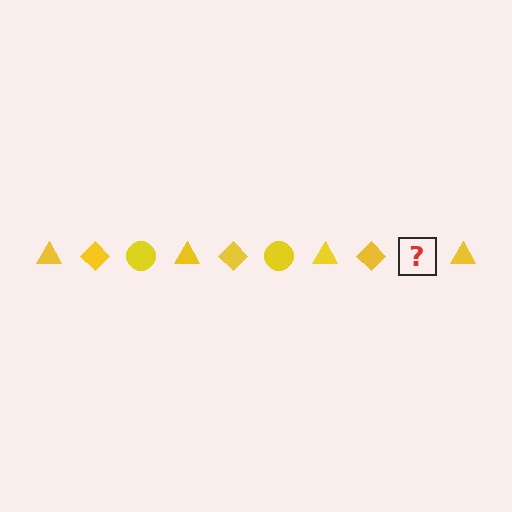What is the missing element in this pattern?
The missing element is a yellow circle.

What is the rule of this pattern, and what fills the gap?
The rule is that the pattern cycles through triangle, diamond, circle shapes in yellow. The gap should be filled with a yellow circle.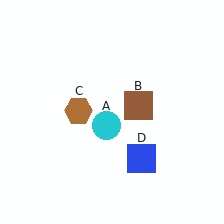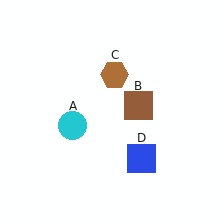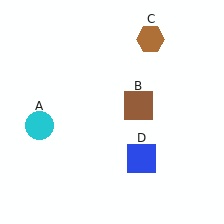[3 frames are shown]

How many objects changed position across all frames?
2 objects changed position: cyan circle (object A), brown hexagon (object C).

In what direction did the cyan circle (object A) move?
The cyan circle (object A) moved left.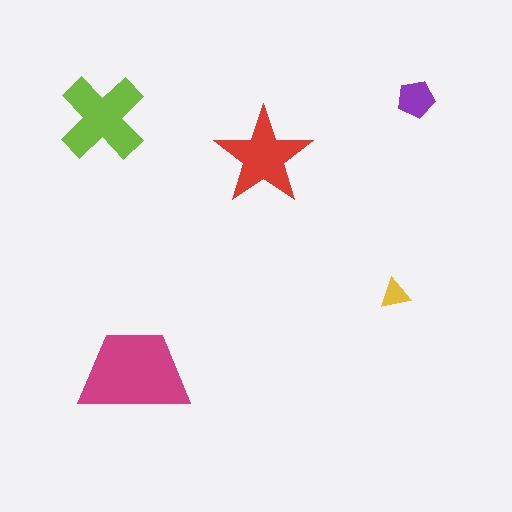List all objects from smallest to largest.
The yellow triangle, the purple pentagon, the red star, the lime cross, the magenta trapezoid.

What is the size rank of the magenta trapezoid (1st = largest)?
1st.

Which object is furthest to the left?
The lime cross is leftmost.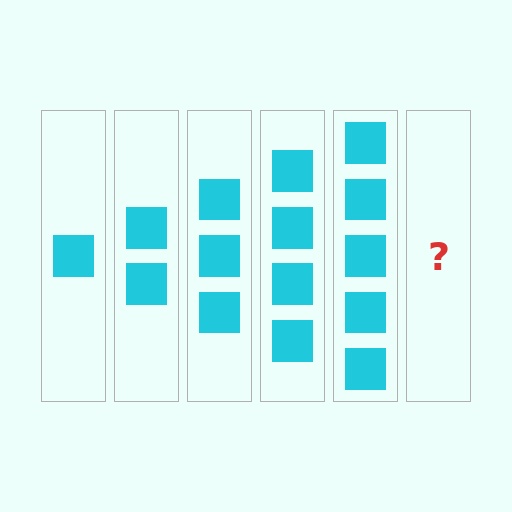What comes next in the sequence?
The next element should be 6 squares.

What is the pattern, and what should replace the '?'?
The pattern is that each step adds one more square. The '?' should be 6 squares.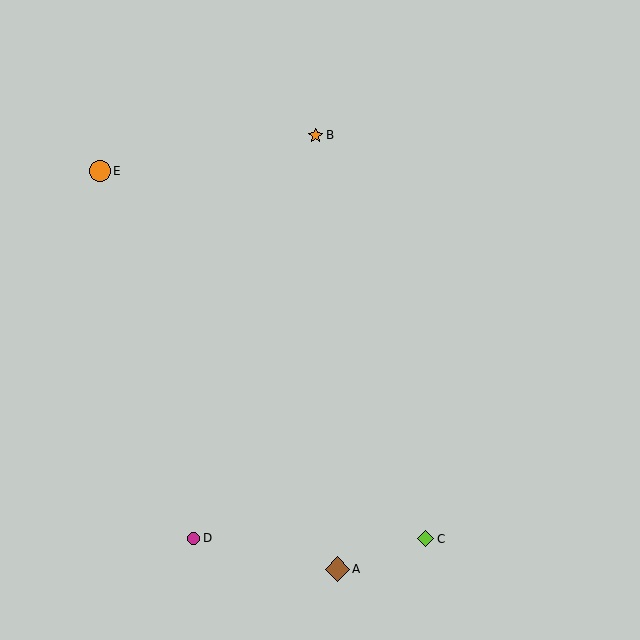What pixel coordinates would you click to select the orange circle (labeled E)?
Click at (100, 171) to select the orange circle E.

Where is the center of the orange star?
The center of the orange star is at (316, 135).